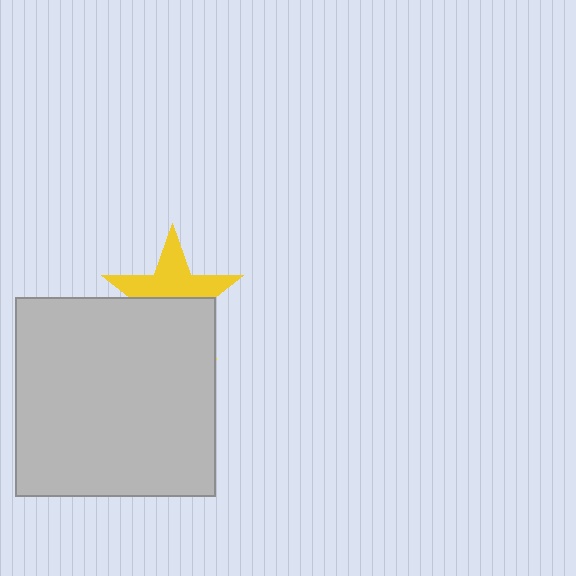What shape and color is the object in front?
The object in front is a light gray square.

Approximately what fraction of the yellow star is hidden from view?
Roughly 48% of the yellow star is hidden behind the light gray square.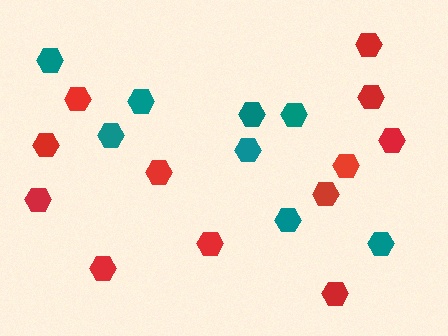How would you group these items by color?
There are 2 groups: one group of red hexagons (12) and one group of teal hexagons (8).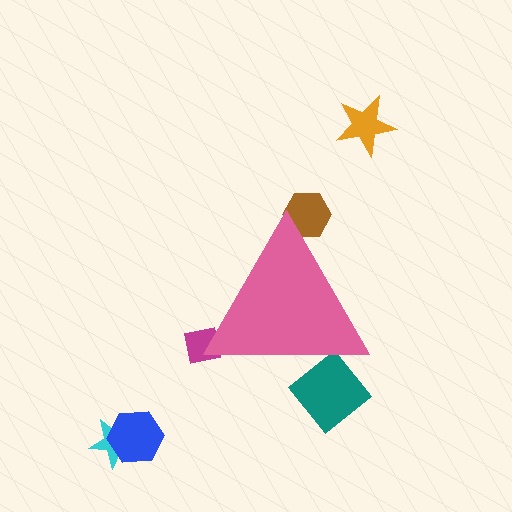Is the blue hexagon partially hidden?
No, the blue hexagon is fully visible.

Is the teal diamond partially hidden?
Yes, the teal diamond is partially hidden behind the pink triangle.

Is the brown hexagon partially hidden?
Yes, the brown hexagon is partially hidden behind the pink triangle.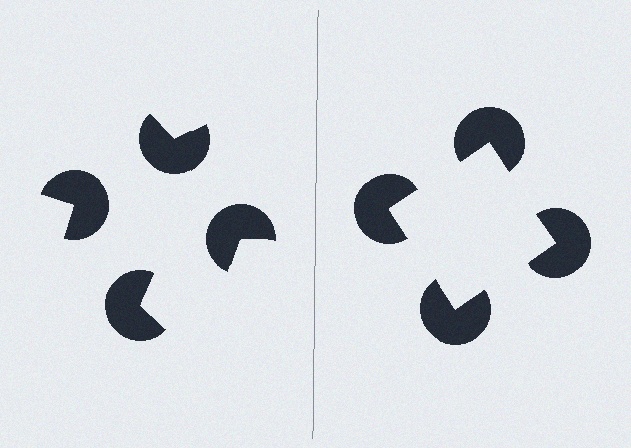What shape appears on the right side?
An illusory square.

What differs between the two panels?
The pac-man discs are positioned identically on both sides; only the wedge orientations differ. On the right they align to a square; on the left they are misaligned.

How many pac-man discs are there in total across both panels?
8 — 4 on each side.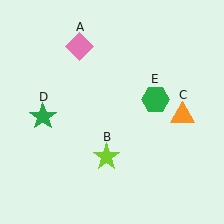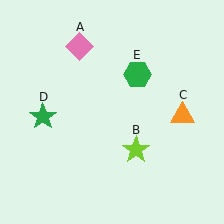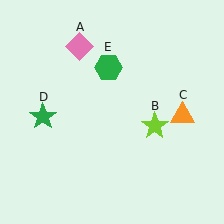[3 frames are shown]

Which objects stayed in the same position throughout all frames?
Pink diamond (object A) and orange triangle (object C) and green star (object D) remained stationary.